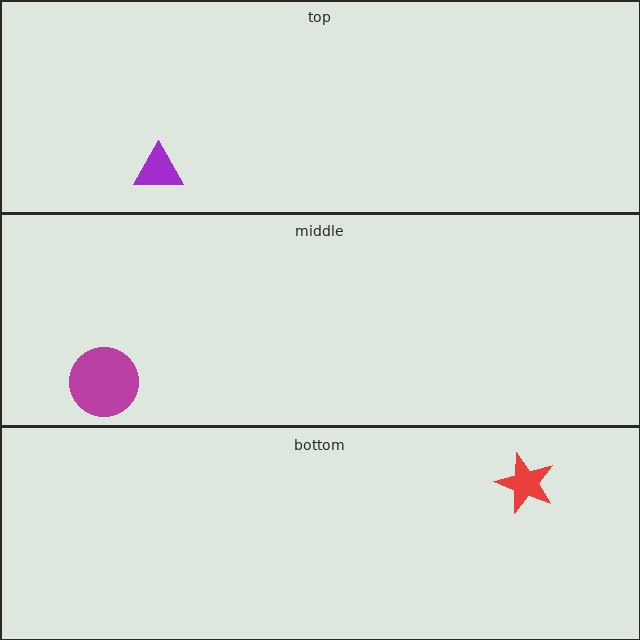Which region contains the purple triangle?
The top region.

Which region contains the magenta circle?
The middle region.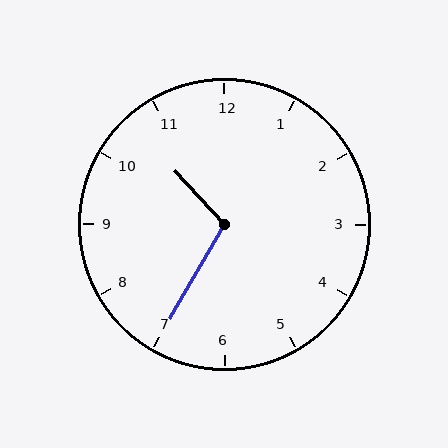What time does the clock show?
10:35.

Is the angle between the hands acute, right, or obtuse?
It is obtuse.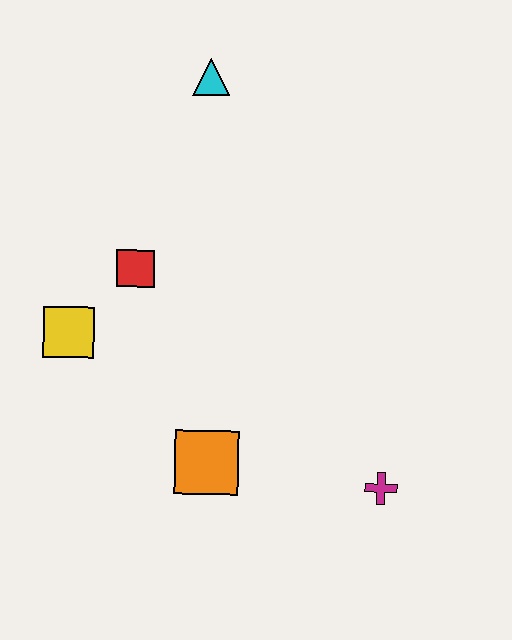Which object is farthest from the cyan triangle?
The magenta cross is farthest from the cyan triangle.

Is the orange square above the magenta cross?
Yes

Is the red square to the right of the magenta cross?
No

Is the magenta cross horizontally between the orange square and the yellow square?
No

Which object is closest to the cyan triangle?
The red square is closest to the cyan triangle.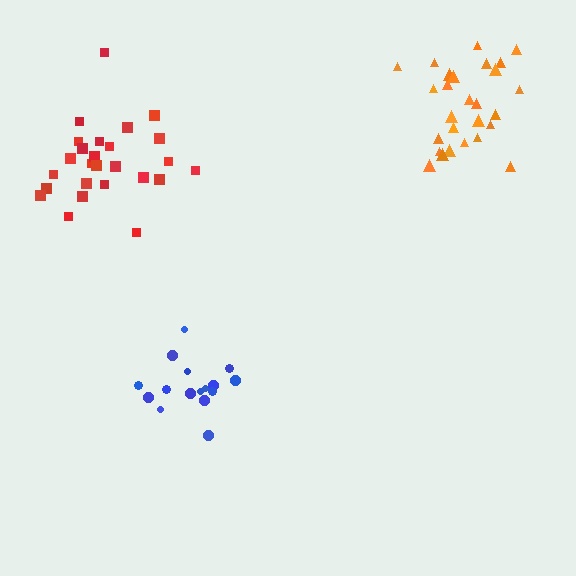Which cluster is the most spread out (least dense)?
Red.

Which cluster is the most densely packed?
Blue.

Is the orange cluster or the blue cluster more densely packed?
Blue.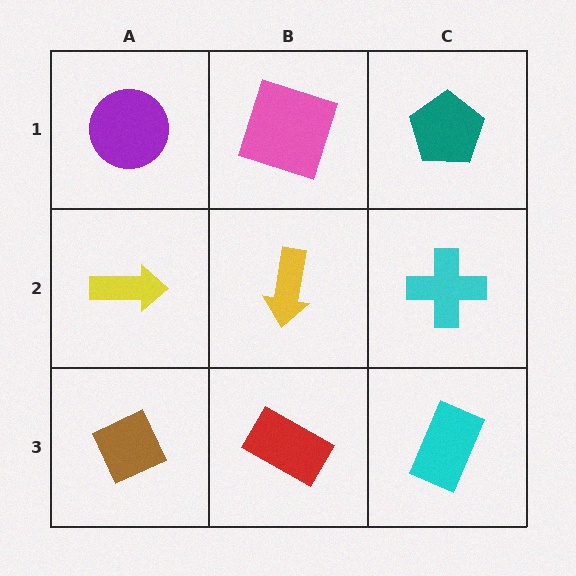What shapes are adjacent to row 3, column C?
A cyan cross (row 2, column C), a red rectangle (row 3, column B).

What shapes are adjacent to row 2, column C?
A teal pentagon (row 1, column C), a cyan rectangle (row 3, column C), a yellow arrow (row 2, column B).